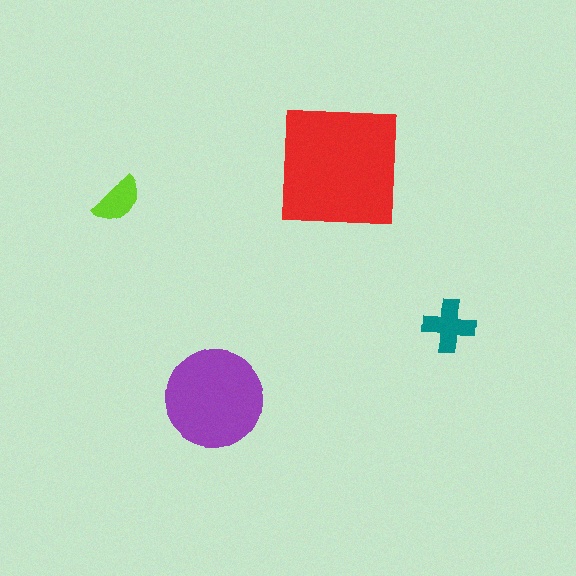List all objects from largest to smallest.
The red square, the purple circle, the teal cross, the lime semicircle.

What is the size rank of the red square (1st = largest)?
1st.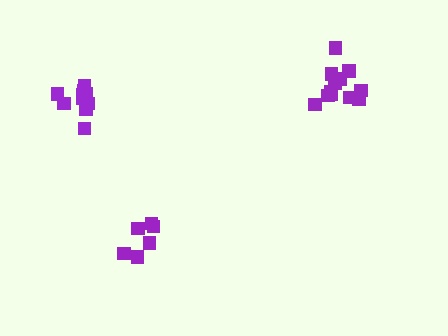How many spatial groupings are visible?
There are 3 spatial groupings.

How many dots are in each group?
Group 1: 12 dots, Group 2: 10 dots, Group 3: 6 dots (28 total).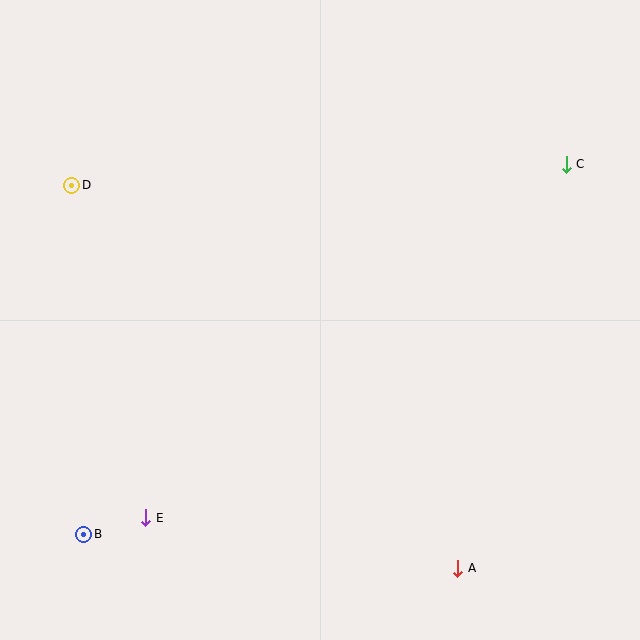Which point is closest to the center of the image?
Point E at (146, 518) is closest to the center.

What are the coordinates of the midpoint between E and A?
The midpoint between E and A is at (302, 543).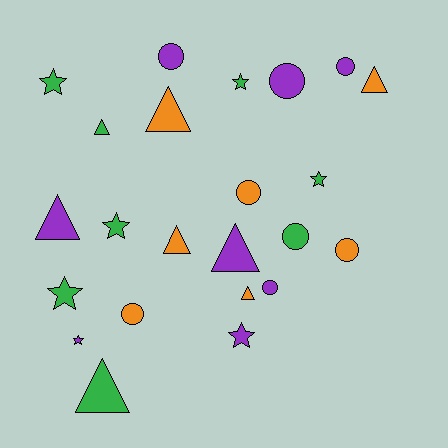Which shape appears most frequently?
Circle, with 8 objects.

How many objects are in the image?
There are 23 objects.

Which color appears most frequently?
Green, with 8 objects.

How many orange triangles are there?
There are 4 orange triangles.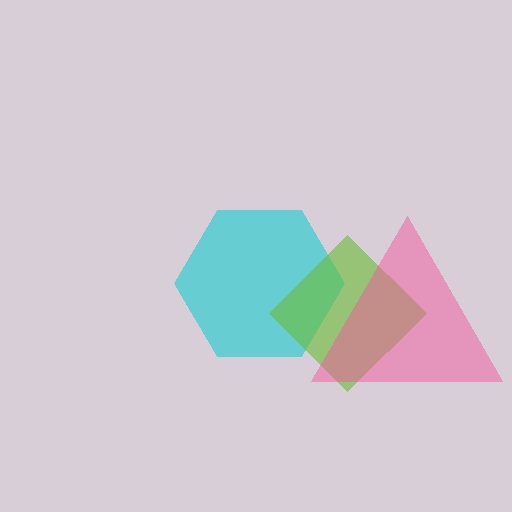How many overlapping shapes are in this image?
There are 3 overlapping shapes in the image.